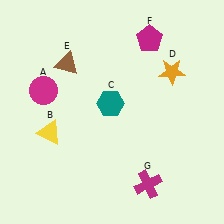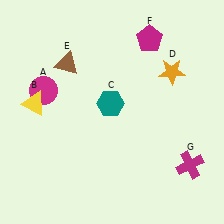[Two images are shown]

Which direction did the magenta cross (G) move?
The magenta cross (G) moved right.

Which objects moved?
The objects that moved are: the yellow triangle (B), the magenta cross (G).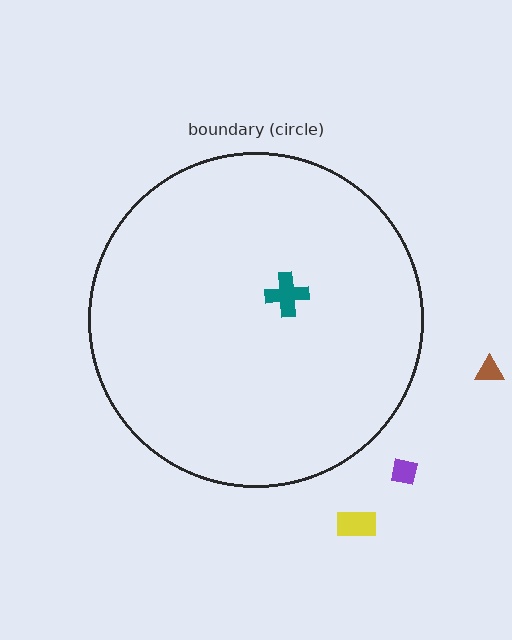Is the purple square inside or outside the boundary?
Outside.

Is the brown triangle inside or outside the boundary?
Outside.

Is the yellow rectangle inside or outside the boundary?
Outside.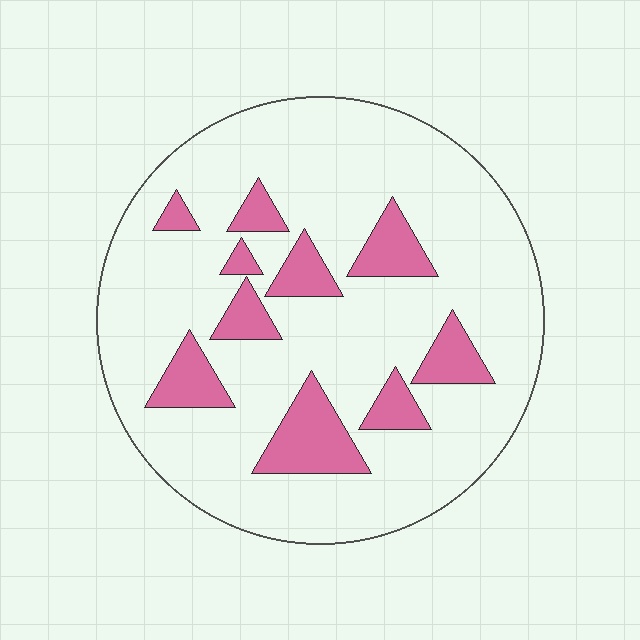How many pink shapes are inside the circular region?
10.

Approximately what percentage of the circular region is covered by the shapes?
Approximately 20%.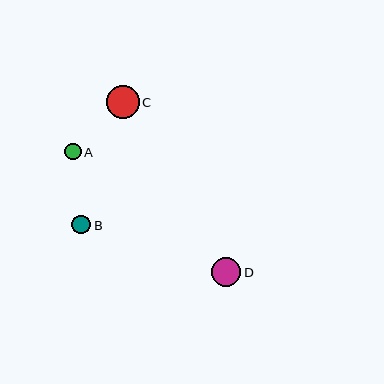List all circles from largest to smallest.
From largest to smallest: C, D, B, A.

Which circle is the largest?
Circle C is the largest with a size of approximately 33 pixels.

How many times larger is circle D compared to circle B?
Circle D is approximately 1.6 times the size of circle B.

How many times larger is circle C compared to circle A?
Circle C is approximately 2.0 times the size of circle A.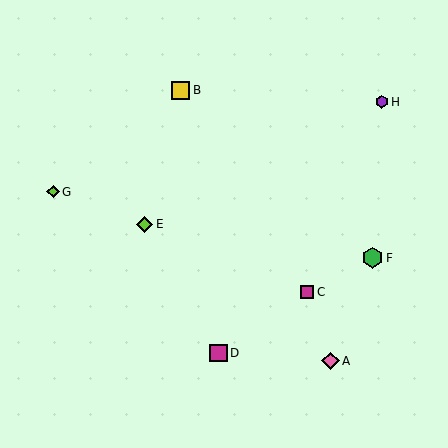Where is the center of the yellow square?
The center of the yellow square is at (181, 90).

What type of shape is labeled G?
Shape G is a lime diamond.